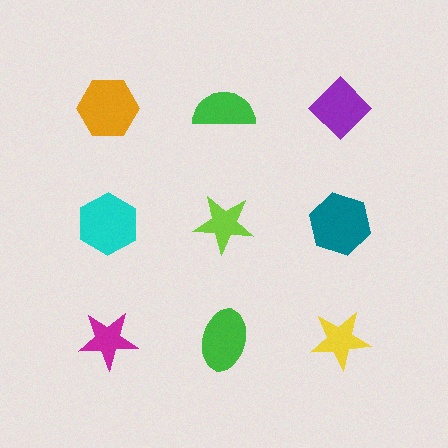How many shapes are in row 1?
3 shapes.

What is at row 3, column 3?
A yellow star.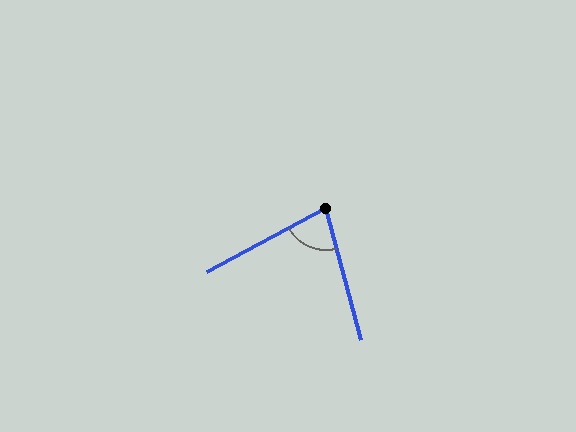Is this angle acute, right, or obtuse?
It is acute.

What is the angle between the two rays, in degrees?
Approximately 77 degrees.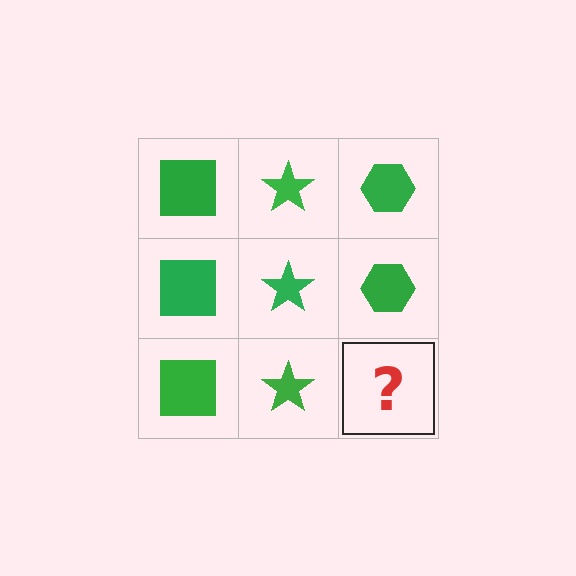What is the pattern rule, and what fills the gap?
The rule is that each column has a consistent shape. The gap should be filled with a green hexagon.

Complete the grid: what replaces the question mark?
The question mark should be replaced with a green hexagon.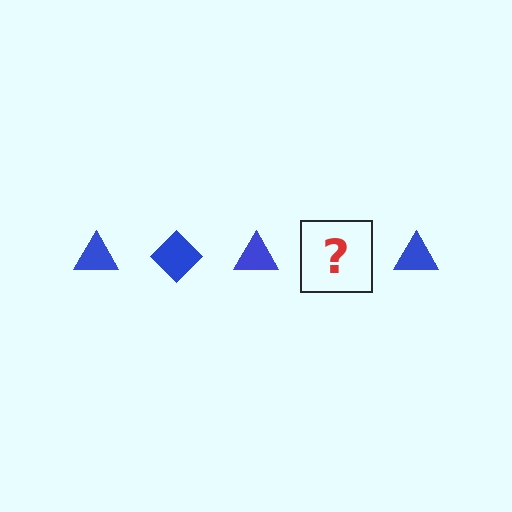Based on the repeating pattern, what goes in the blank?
The blank should be a blue diamond.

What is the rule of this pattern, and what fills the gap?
The rule is that the pattern cycles through triangle, diamond shapes in blue. The gap should be filled with a blue diamond.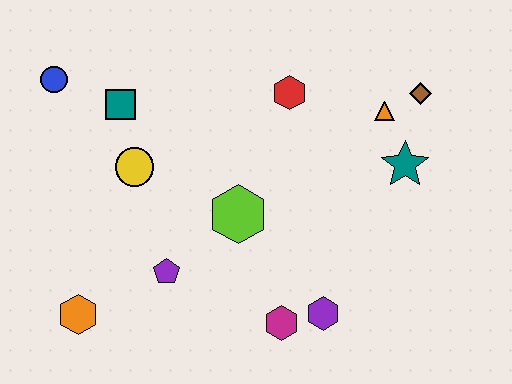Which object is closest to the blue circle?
The teal square is closest to the blue circle.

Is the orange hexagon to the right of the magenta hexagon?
No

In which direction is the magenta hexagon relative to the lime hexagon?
The magenta hexagon is below the lime hexagon.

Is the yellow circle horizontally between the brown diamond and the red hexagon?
No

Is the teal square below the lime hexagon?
No